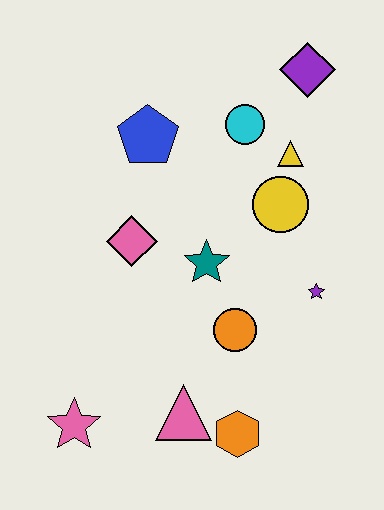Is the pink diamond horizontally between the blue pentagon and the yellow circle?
No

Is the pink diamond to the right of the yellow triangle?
No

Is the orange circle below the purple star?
Yes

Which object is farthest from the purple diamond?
The pink star is farthest from the purple diamond.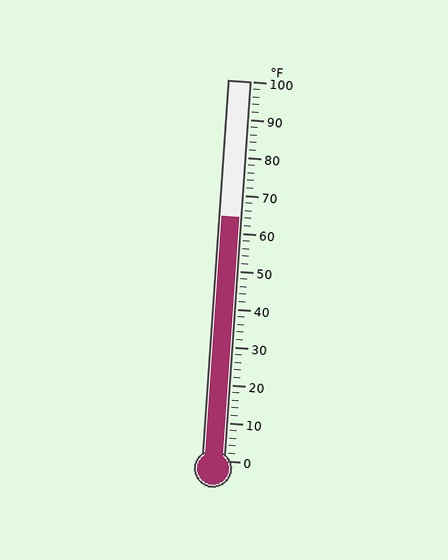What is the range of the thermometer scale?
The thermometer scale ranges from 0°F to 100°F.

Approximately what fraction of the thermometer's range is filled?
The thermometer is filled to approximately 65% of its range.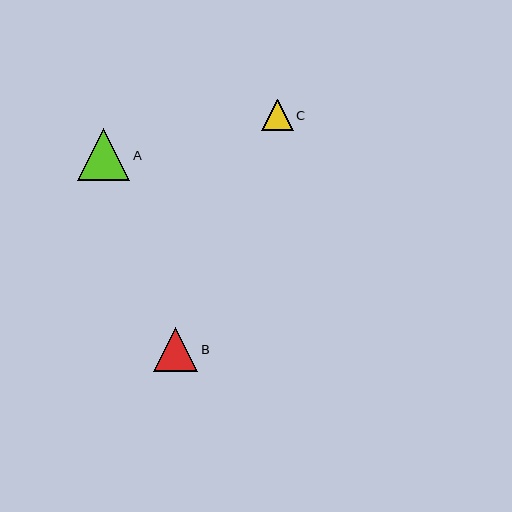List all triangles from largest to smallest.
From largest to smallest: A, B, C.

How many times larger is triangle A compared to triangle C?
Triangle A is approximately 1.7 times the size of triangle C.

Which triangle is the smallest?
Triangle C is the smallest with a size of approximately 31 pixels.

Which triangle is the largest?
Triangle A is the largest with a size of approximately 52 pixels.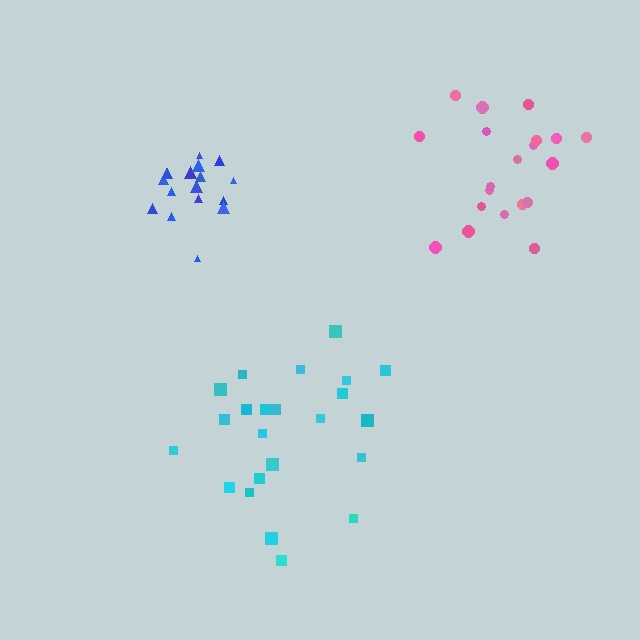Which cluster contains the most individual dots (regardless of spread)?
Cyan (23).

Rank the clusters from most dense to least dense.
blue, pink, cyan.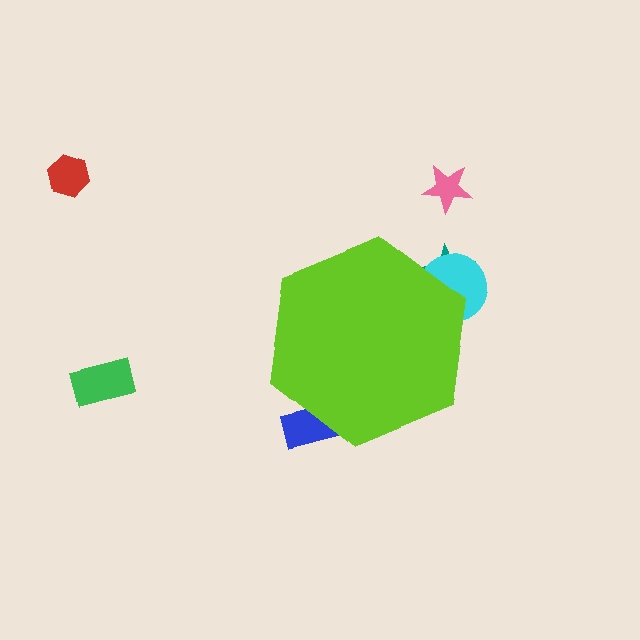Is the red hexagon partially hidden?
No, the red hexagon is fully visible.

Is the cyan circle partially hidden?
Yes, the cyan circle is partially hidden behind the lime hexagon.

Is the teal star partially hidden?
Yes, the teal star is partially hidden behind the lime hexagon.